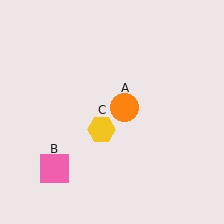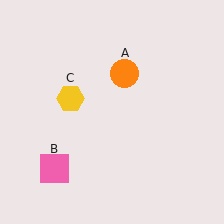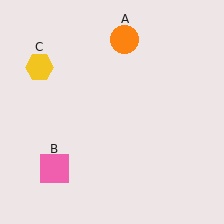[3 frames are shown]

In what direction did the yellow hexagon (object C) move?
The yellow hexagon (object C) moved up and to the left.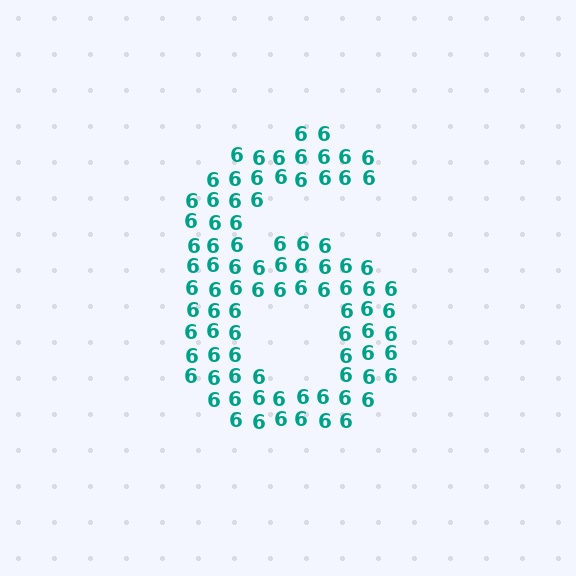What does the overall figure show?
The overall figure shows the digit 6.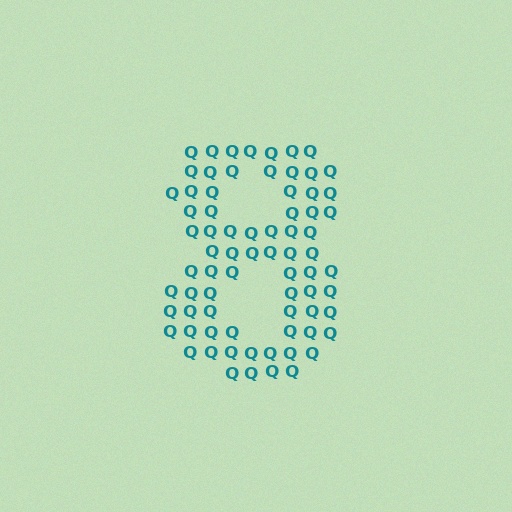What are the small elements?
The small elements are letter Q's.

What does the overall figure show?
The overall figure shows the digit 8.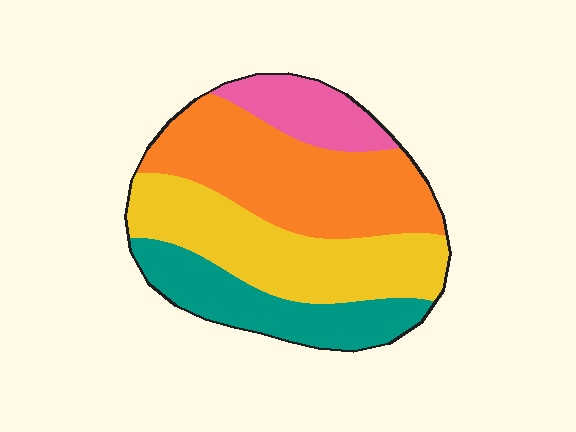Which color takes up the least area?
Pink, at roughly 10%.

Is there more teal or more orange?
Orange.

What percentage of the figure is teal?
Teal covers 20% of the figure.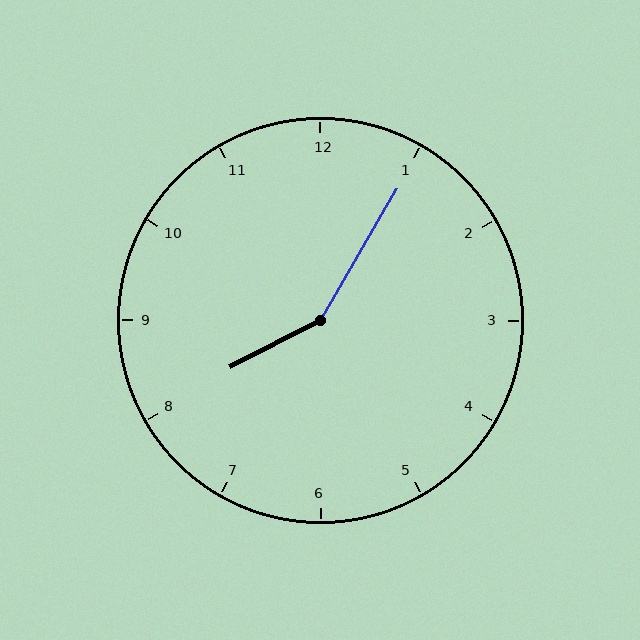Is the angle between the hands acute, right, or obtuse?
It is obtuse.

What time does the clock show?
8:05.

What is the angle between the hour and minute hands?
Approximately 148 degrees.